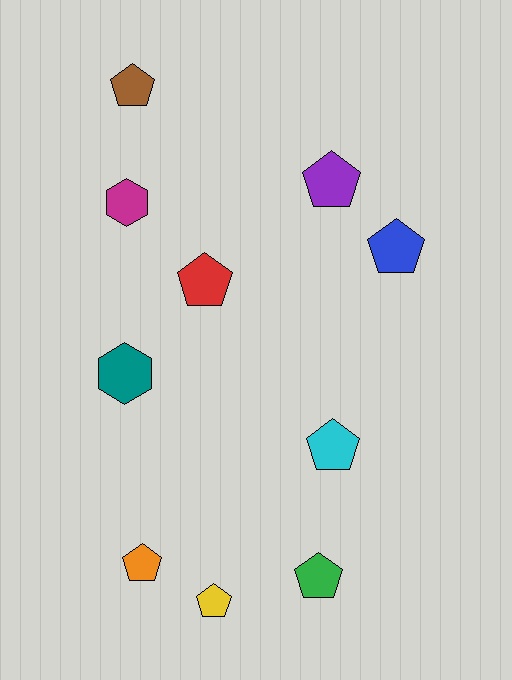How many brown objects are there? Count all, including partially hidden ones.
There is 1 brown object.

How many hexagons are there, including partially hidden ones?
There are 2 hexagons.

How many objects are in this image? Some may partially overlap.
There are 10 objects.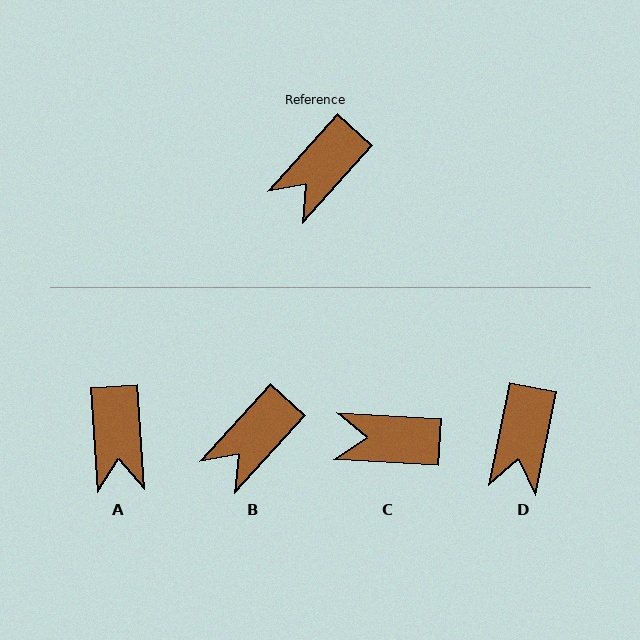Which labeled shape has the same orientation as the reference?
B.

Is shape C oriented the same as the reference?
No, it is off by about 51 degrees.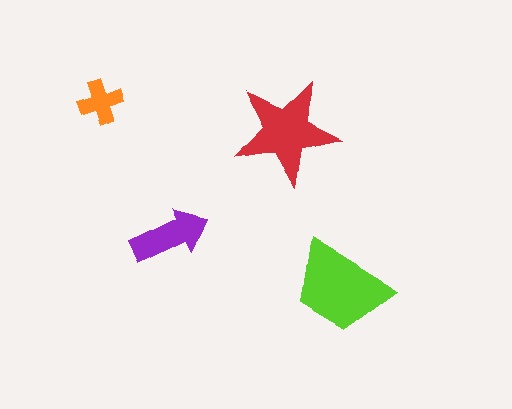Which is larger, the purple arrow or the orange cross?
The purple arrow.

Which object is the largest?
The lime trapezoid.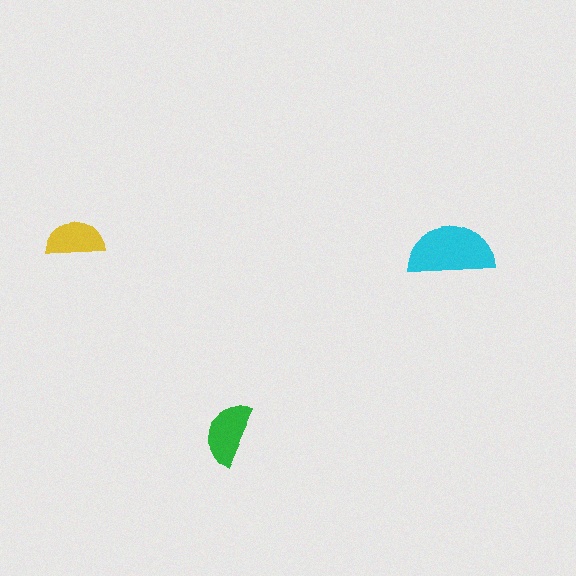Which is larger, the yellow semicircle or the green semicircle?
The green one.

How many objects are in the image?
There are 3 objects in the image.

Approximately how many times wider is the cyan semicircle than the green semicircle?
About 1.5 times wider.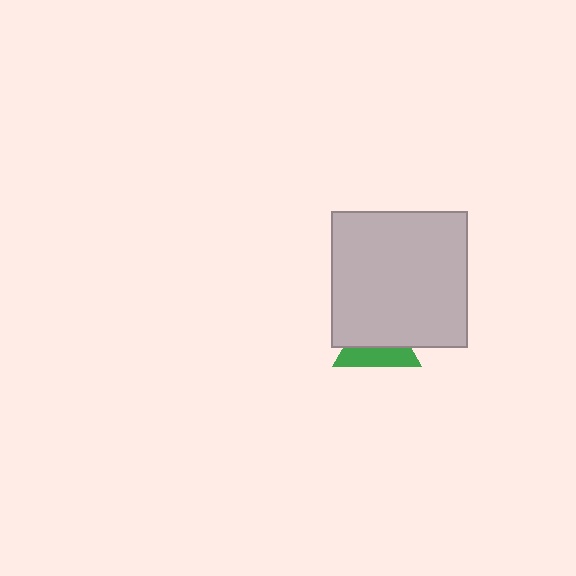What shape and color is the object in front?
The object in front is a light gray square.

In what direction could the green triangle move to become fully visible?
The green triangle could move down. That would shift it out from behind the light gray square entirely.